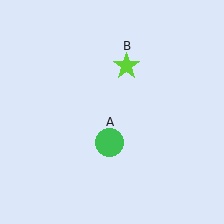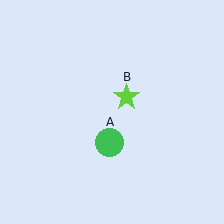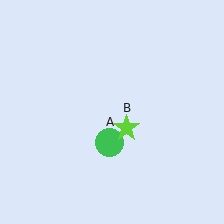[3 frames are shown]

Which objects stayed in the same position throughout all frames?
Green circle (object A) remained stationary.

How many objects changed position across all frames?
1 object changed position: lime star (object B).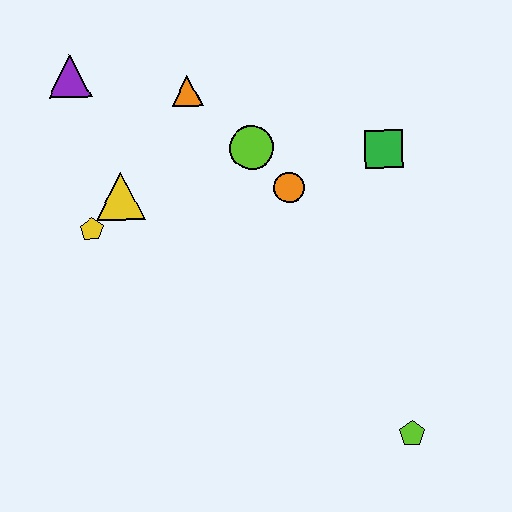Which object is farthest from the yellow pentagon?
The lime pentagon is farthest from the yellow pentagon.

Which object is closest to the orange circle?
The lime circle is closest to the orange circle.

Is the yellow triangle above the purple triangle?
No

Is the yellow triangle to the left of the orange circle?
Yes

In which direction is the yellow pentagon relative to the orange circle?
The yellow pentagon is to the left of the orange circle.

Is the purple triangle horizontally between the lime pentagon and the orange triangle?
No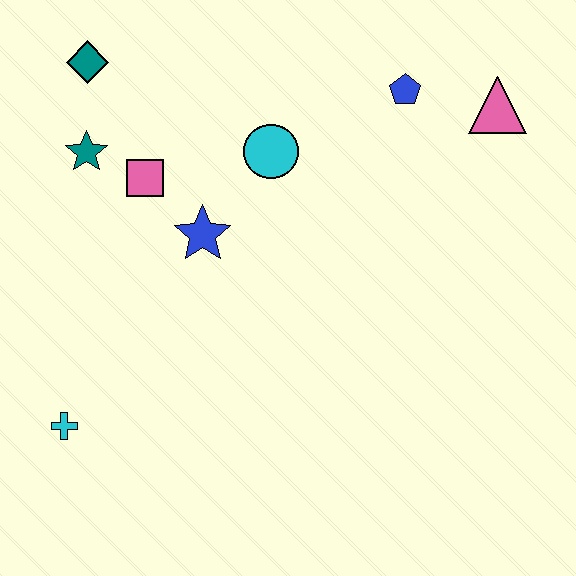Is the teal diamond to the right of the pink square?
No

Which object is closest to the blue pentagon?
The pink triangle is closest to the blue pentagon.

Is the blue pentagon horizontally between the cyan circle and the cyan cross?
No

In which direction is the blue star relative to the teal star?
The blue star is to the right of the teal star.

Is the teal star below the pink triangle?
Yes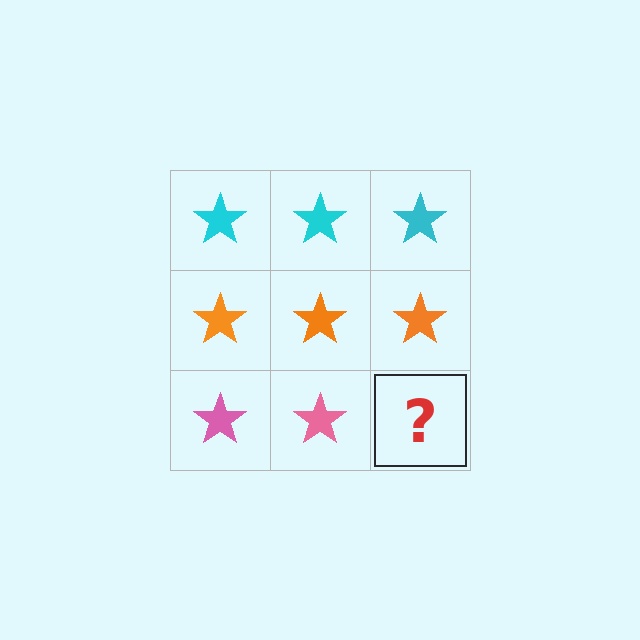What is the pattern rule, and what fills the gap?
The rule is that each row has a consistent color. The gap should be filled with a pink star.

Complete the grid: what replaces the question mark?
The question mark should be replaced with a pink star.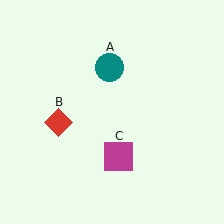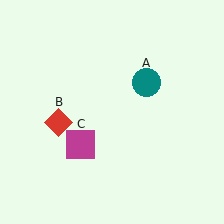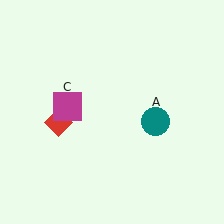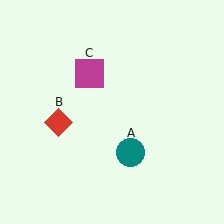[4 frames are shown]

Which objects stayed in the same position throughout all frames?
Red diamond (object B) remained stationary.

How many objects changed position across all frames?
2 objects changed position: teal circle (object A), magenta square (object C).